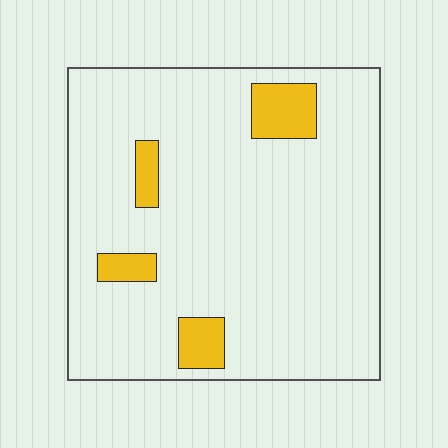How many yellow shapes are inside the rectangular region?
4.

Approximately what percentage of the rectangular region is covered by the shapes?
Approximately 10%.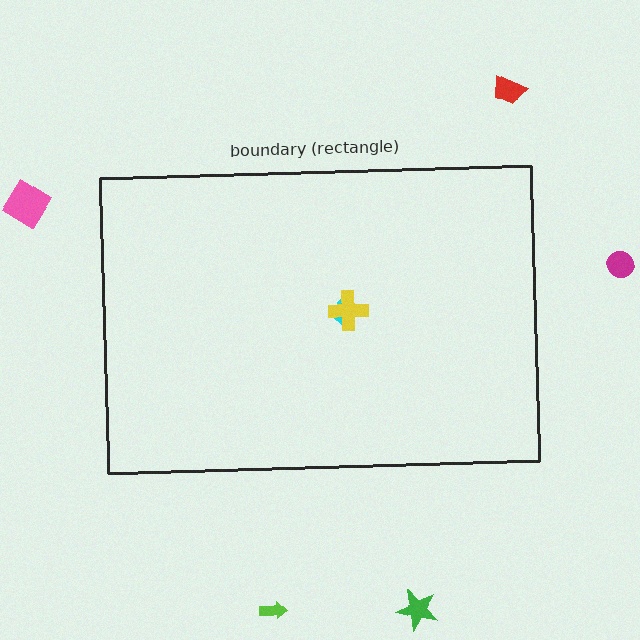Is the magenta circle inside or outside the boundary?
Outside.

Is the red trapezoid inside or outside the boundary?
Outside.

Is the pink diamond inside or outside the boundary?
Outside.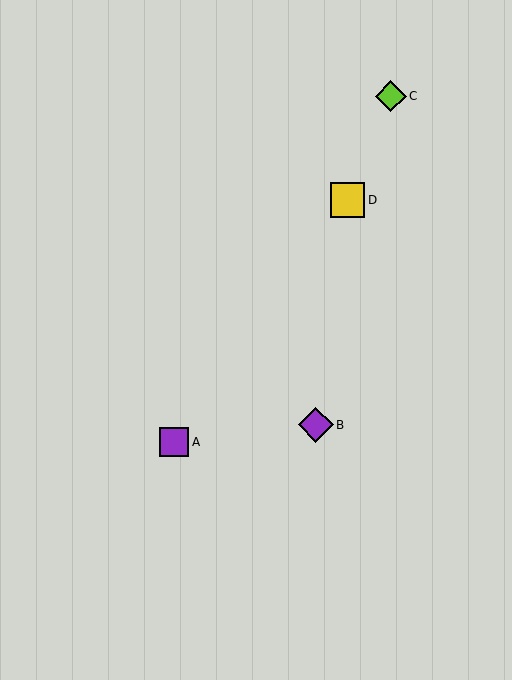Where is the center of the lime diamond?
The center of the lime diamond is at (391, 96).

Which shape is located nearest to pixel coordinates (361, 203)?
The yellow square (labeled D) at (348, 200) is nearest to that location.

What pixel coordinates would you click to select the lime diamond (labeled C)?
Click at (391, 96) to select the lime diamond C.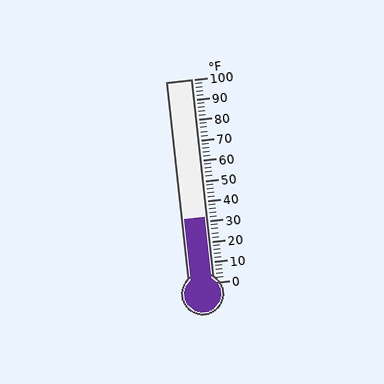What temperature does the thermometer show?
The thermometer shows approximately 32°F.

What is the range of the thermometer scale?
The thermometer scale ranges from 0°F to 100°F.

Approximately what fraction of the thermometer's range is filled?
The thermometer is filled to approximately 30% of its range.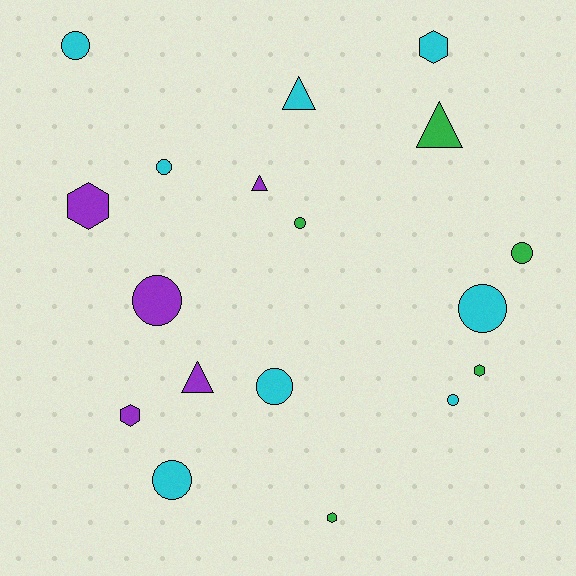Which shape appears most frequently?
Circle, with 9 objects.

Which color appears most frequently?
Cyan, with 8 objects.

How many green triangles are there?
There is 1 green triangle.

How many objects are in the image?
There are 18 objects.